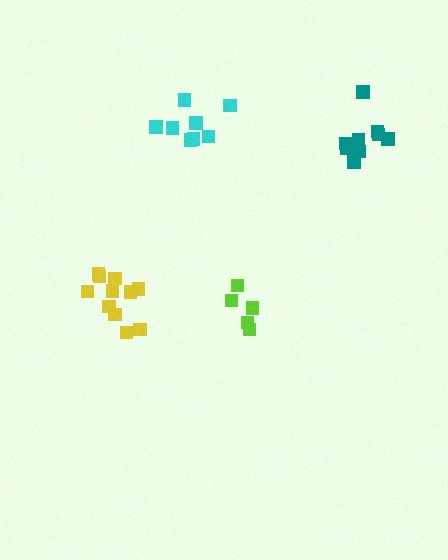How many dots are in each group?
Group 1: 8 dots, Group 2: 5 dots, Group 3: 9 dots, Group 4: 11 dots (33 total).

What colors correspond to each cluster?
The clusters are colored: cyan, lime, teal, yellow.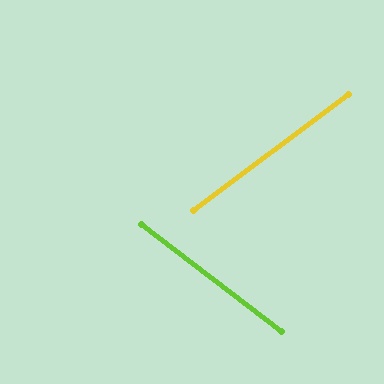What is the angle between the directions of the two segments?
Approximately 74 degrees.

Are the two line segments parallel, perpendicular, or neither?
Neither parallel nor perpendicular — they differ by about 74°.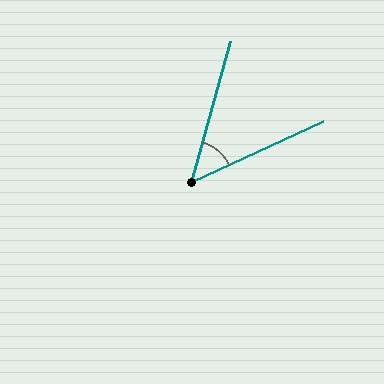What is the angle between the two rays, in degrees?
Approximately 50 degrees.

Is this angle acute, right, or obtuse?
It is acute.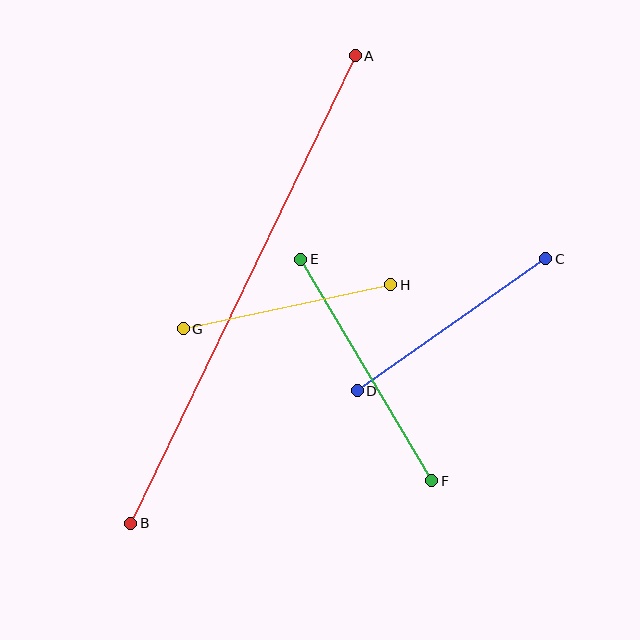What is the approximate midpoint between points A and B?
The midpoint is at approximately (243, 289) pixels.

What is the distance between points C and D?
The distance is approximately 230 pixels.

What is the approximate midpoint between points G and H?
The midpoint is at approximately (287, 307) pixels.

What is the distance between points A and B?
The distance is approximately 519 pixels.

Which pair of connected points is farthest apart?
Points A and B are farthest apart.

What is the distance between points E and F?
The distance is approximately 257 pixels.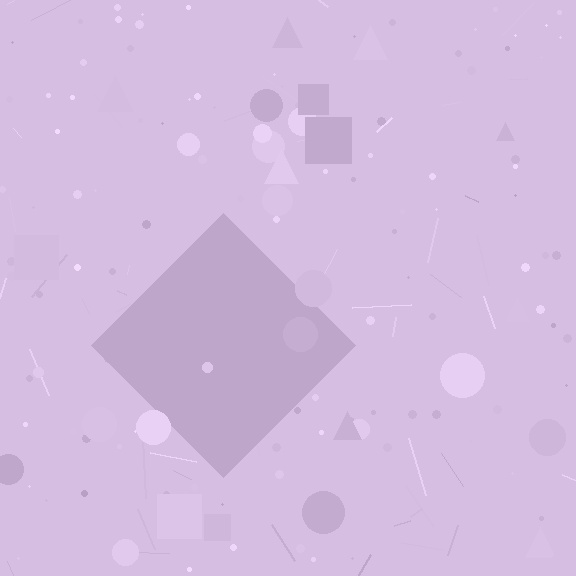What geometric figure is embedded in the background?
A diamond is embedded in the background.